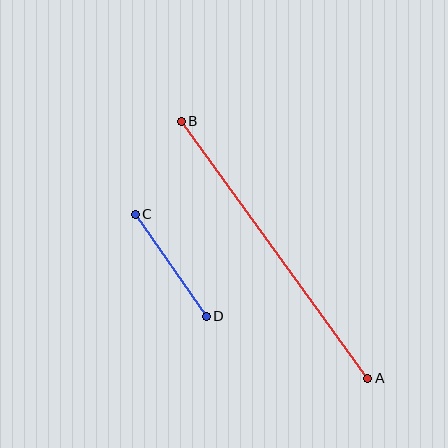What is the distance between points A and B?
The distance is approximately 317 pixels.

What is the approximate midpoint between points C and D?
The midpoint is at approximately (171, 265) pixels.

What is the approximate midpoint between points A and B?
The midpoint is at approximately (274, 250) pixels.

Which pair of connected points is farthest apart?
Points A and B are farthest apart.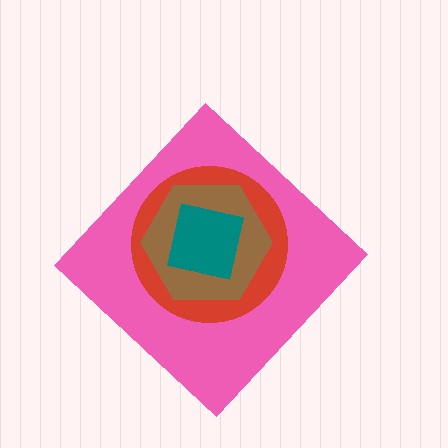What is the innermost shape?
The teal square.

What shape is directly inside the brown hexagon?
The teal square.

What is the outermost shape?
The pink diamond.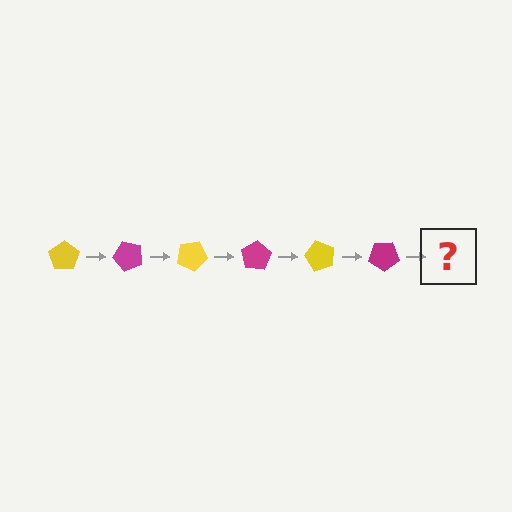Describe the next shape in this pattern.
It should be a yellow pentagon, rotated 300 degrees from the start.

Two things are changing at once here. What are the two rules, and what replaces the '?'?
The two rules are that it rotates 50 degrees each step and the color cycles through yellow and magenta. The '?' should be a yellow pentagon, rotated 300 degrees from the start.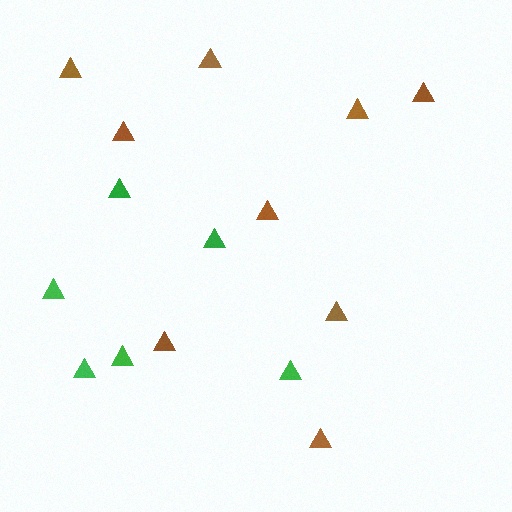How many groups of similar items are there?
There are 2 groups: one group of green triangles (6) and one group of brown triangles (9).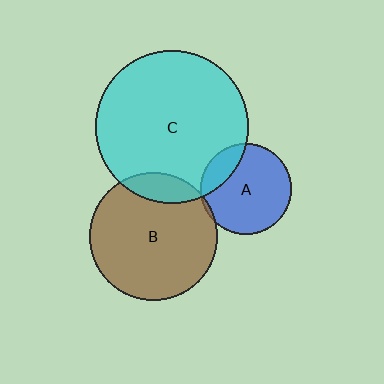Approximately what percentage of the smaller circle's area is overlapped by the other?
Approximately 20%.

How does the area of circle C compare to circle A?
Approximately 2.8 times.